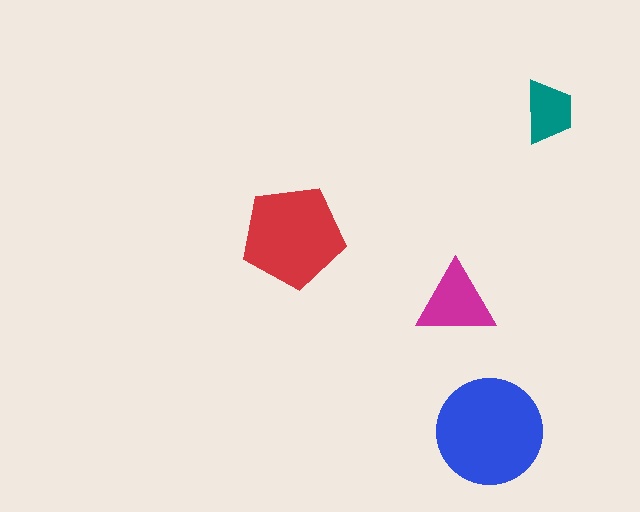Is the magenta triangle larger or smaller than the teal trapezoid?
Larger.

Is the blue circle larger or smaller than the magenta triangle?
Larger.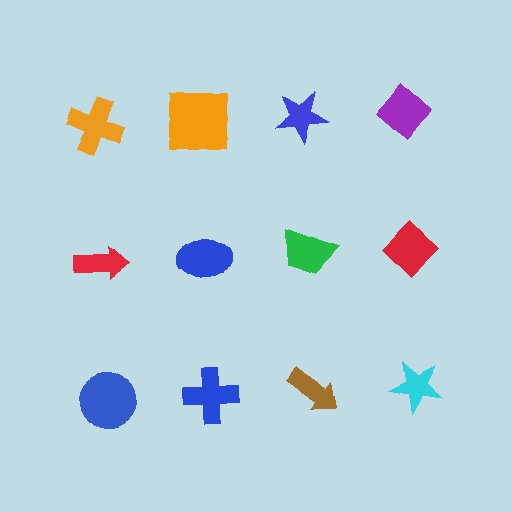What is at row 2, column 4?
A red diamond.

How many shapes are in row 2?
4 shapes.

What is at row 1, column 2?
An orange square.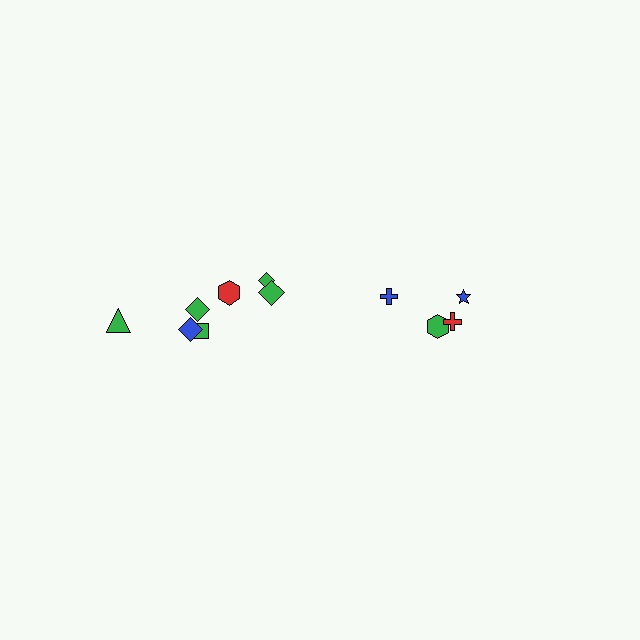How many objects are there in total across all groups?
There are 11 objects.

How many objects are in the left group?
There are 7 objects.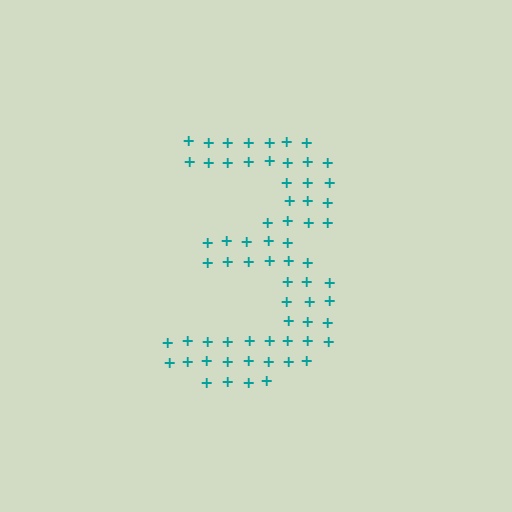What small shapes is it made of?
It is made of small plus signs.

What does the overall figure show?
The overall figure shows the digit 3.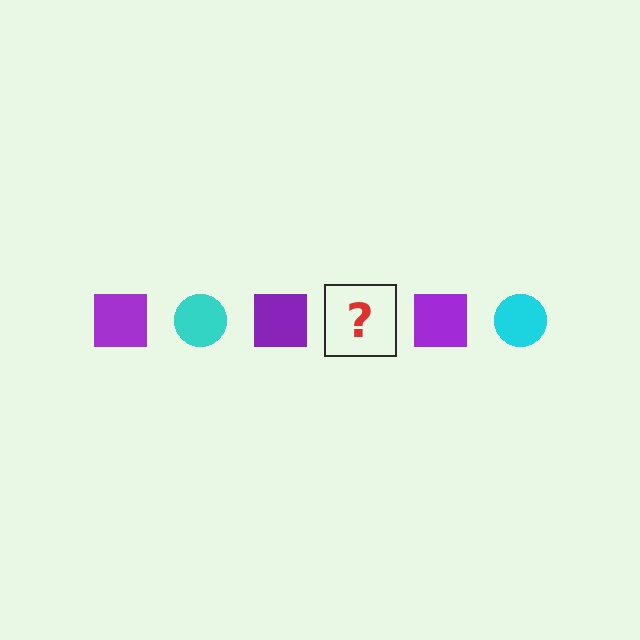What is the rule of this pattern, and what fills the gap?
The rule is that the pattern alternates between purple square and cyan circle. The gap should be filled with a cyan circle.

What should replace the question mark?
The question mark should be replaced with a cyan circle.